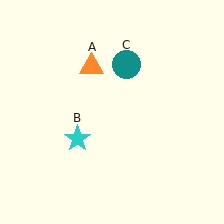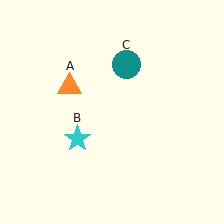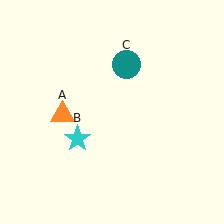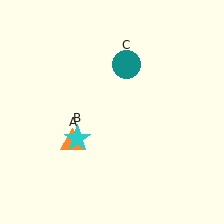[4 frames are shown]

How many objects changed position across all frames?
1 object changed position: orange triangle (object A).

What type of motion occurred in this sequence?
The orange triangle (object A) rotated counterclockwise around the center of the scene.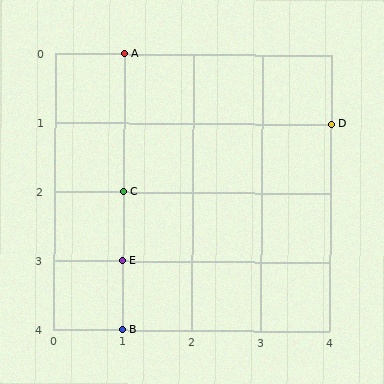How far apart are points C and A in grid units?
Points C and A are 2 rows apart.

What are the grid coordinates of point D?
Point D is at grid coordinates (4, 1).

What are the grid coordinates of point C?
Point C is at grid coordinates (1, 2).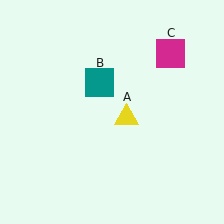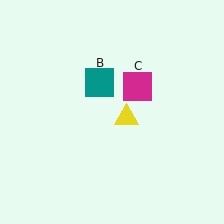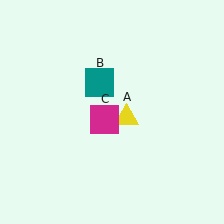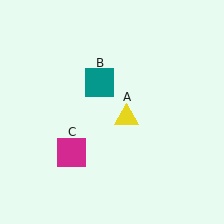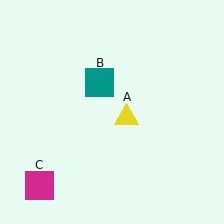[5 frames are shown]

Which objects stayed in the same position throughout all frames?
Yellow triangle (object A) and teal square (object B) remained stationary.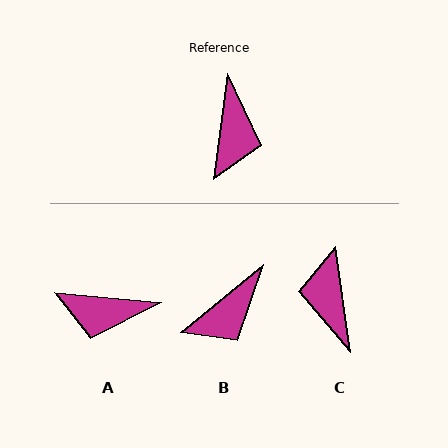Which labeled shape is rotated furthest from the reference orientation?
C, about 165 degrees away.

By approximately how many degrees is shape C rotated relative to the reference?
Approximately 165 degrees clockwise.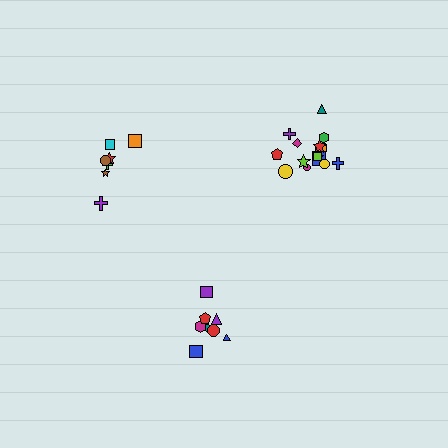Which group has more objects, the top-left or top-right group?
The top-right group.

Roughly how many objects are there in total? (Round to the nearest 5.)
Roughly 30 objects in total.